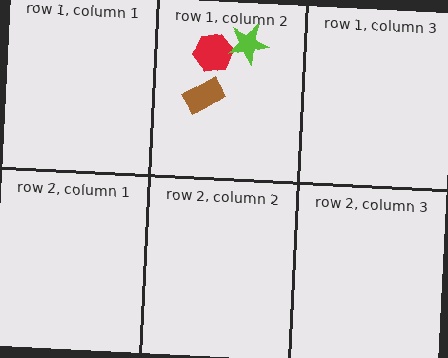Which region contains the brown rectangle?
The row 1, column 2 region.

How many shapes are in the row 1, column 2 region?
3.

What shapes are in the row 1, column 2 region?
The brown rectangle, the red hexagon, the lime star.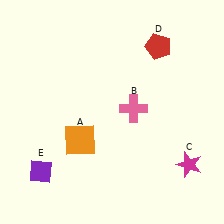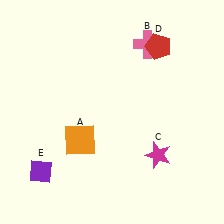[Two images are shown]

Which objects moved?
The objects that moved are: the pink cross (B), the magenta star (C).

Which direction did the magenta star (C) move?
The magenta star (C) moved left.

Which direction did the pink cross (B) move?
The pink cross (B) moved up.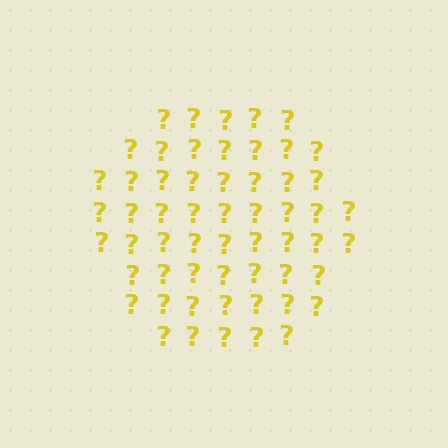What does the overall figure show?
The overall figure shows a hexagon.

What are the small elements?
The small elements are question marks.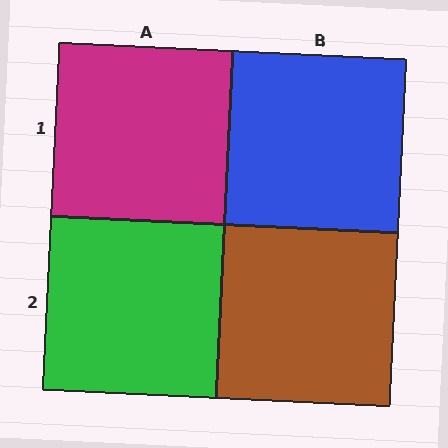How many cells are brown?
1 cell is brown.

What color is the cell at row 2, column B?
Brown.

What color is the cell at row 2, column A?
Green.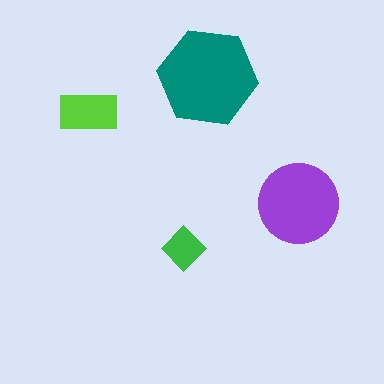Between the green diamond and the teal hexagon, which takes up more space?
The teal hexagon.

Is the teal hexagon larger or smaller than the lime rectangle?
Larger.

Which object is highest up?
The teal hexagon is topmost.